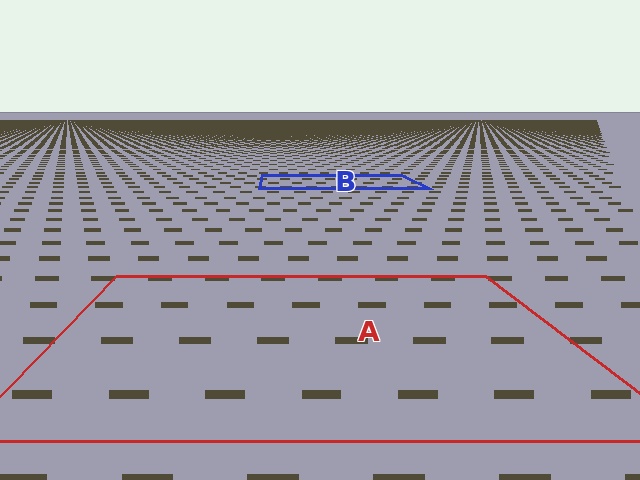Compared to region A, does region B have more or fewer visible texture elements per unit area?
Region B has more texture elements per unit area — they are packed more densely because it is farther away.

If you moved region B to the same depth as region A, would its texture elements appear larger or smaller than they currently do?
They would appear larger. At a closer depth, the same texture elements are projected at a bigger on-screen size.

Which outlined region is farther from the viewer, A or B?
Region B is farther from the viewer — the texture elements inside it appear smaller and more densely packed.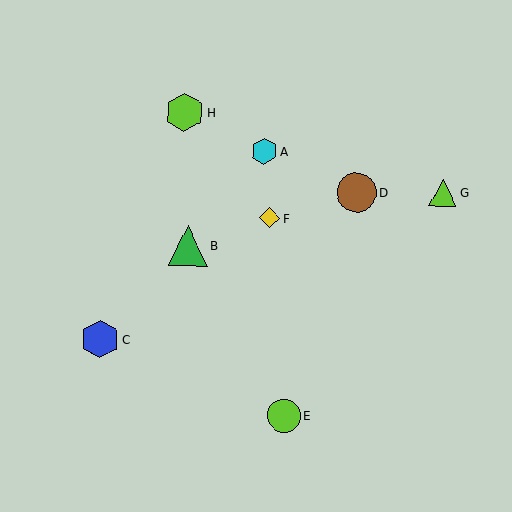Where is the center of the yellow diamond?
The center of the yellow diamond is at (270, 218).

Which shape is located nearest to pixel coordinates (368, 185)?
The brown circle (labeled D) at (356, 192) is nearest to that location.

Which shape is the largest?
The green triangle (labeled B) is the largest.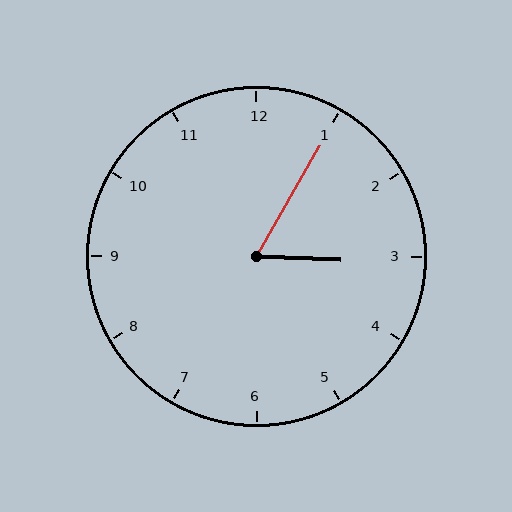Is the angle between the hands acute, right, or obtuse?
It is acute.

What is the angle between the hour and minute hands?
Approximately 62 degrees.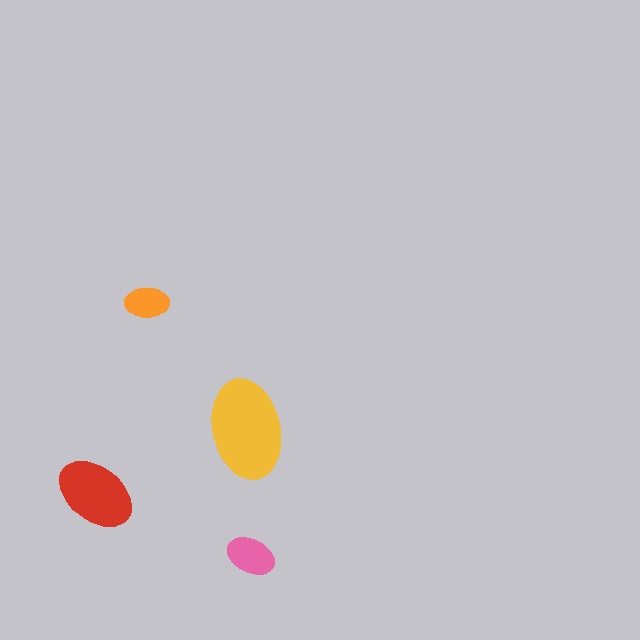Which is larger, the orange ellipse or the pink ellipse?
The pink one.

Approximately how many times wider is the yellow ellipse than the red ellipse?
About 1.5 times wider.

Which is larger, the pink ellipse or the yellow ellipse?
The yellow one.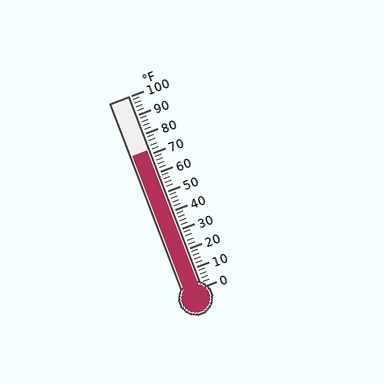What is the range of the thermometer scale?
The thermometer scale ranges from 0°F to 100°F.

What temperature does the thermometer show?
The thermometer shows approximately 72°F.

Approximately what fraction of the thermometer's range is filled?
The thermometer is filled to approximately 70% of its range.